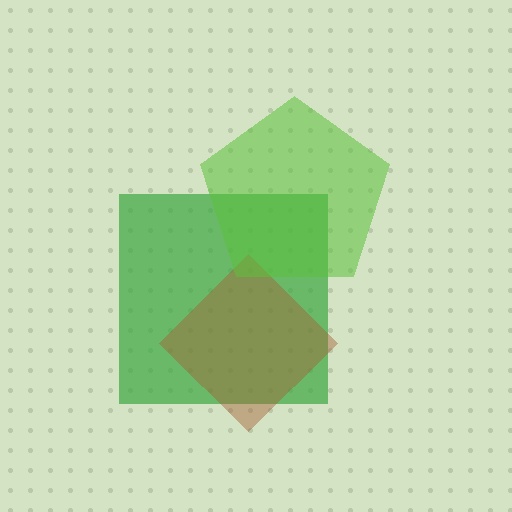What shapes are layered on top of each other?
The layered shapes are: a green square, a brown diamond, a lime pentagon.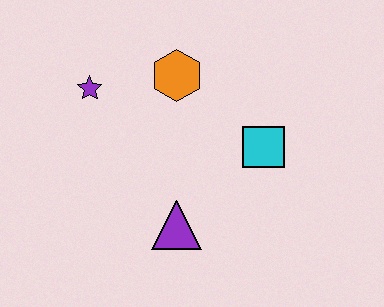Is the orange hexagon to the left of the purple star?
No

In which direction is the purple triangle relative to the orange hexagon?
The purple triangle is below the orange hexagon.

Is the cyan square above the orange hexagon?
No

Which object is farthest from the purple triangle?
The purple star is farthest from the purple triangle.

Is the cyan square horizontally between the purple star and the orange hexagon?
No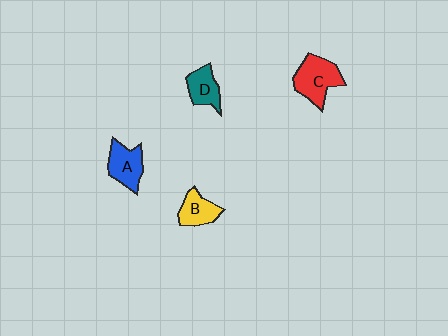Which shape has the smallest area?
Shape B (yellow).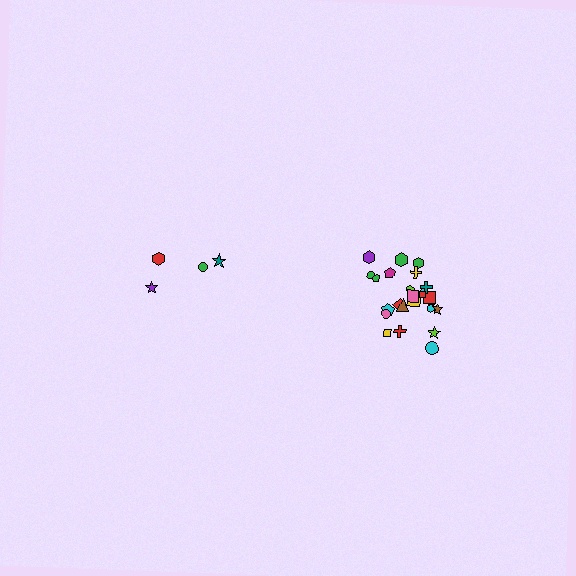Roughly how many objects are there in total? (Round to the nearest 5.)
Roughly 30 objects in total.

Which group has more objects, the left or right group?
The right group.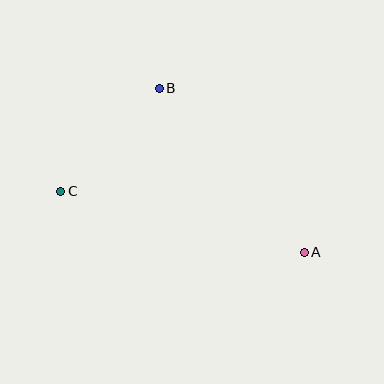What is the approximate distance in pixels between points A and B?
The distance between A and B is approximately 219 pixels.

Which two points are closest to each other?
Points B and C are closest to each other.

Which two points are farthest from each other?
Points A and C are farthest from each other.